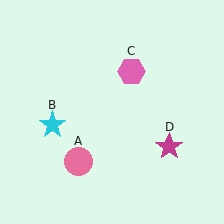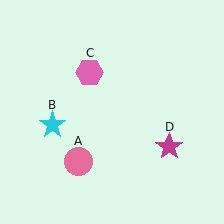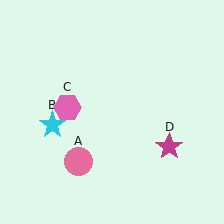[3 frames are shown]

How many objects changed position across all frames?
1 object changed position: pink hexagon (object C).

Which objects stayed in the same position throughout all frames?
Pink circle (object A) and cyan star (object B) and magenta star (object D) remained stationary.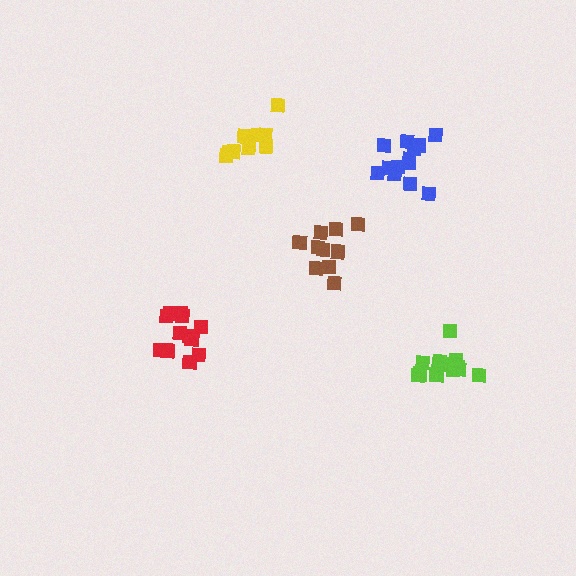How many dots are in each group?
Group 1: 12 dots, Group 2: 13 dots, Group 3: 9 dots, Group 4: 13 dots, Group 5: 10 dots (57 total).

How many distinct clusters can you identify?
There are 5 distinct clusters.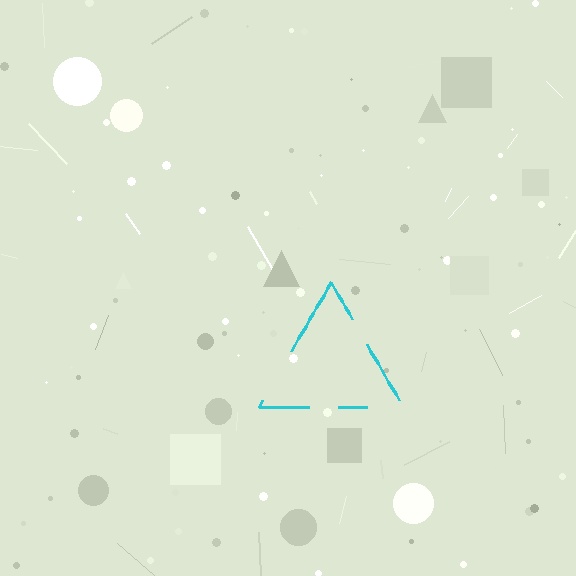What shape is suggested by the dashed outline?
The dashed outline suggests a triangle.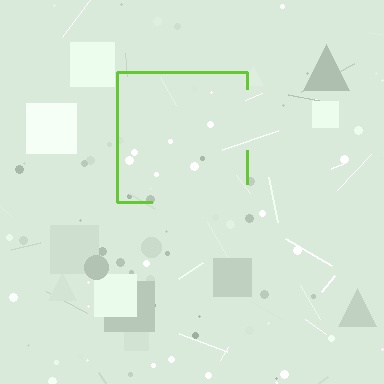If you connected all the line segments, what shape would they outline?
They would outline a square.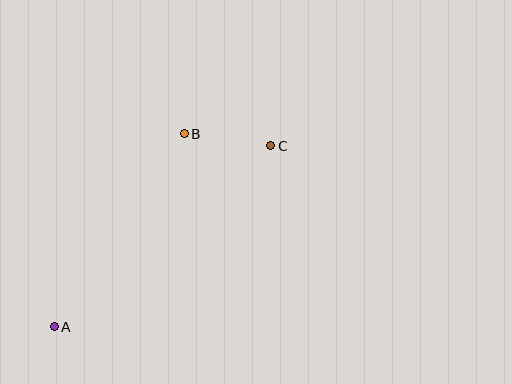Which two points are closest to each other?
Points B and C are closest to each other.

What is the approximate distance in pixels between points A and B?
The distance between A and B is approximately 233 pixels.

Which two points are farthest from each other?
Points A and C are farthest from each other.